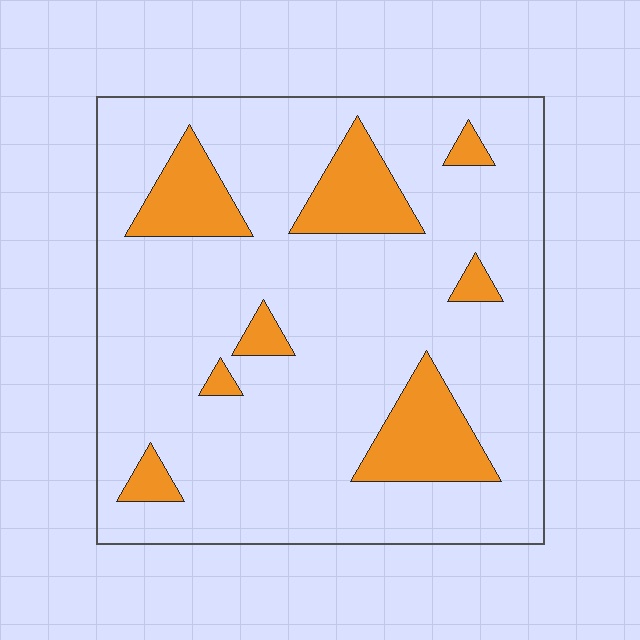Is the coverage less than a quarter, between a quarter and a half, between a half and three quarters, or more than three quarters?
Less than a quarter.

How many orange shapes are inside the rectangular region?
8.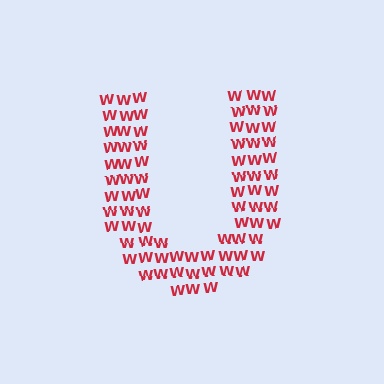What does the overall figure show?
The overall figure shows the letter U.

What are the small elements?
The small elements are letter W's.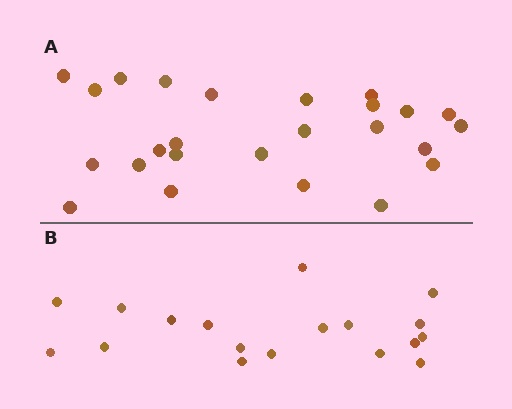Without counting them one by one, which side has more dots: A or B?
Region A (the top region) has more dots.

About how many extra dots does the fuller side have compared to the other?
Region A has roughly 8 or so more dots than region B.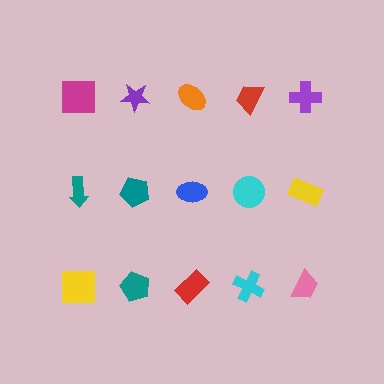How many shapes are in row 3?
5 shapes.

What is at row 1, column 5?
A purple cross.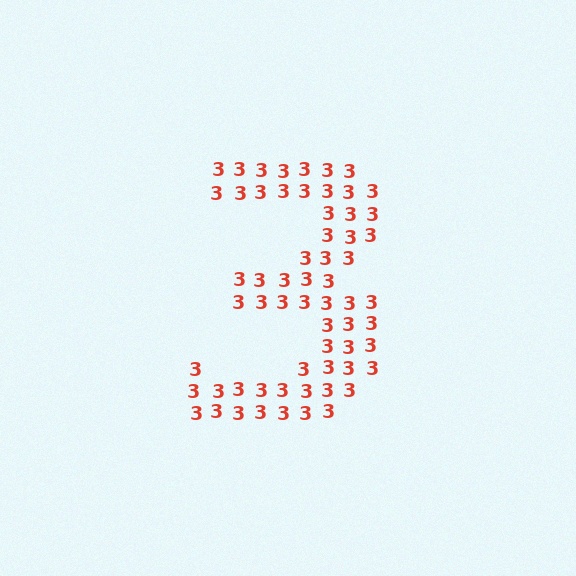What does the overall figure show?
The overall figure shows the digit 3.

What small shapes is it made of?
It is made of small digit 3's.